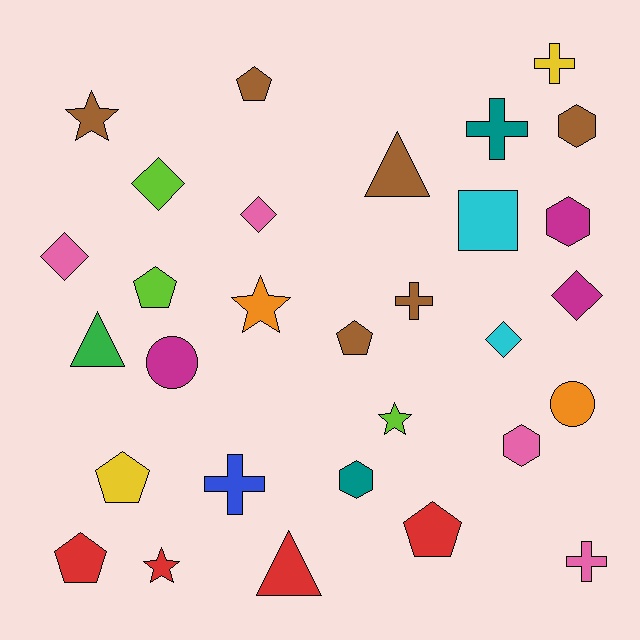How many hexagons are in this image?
There are 4 hexagons.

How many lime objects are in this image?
There are 3 lime objects.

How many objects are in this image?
There are 30 objects.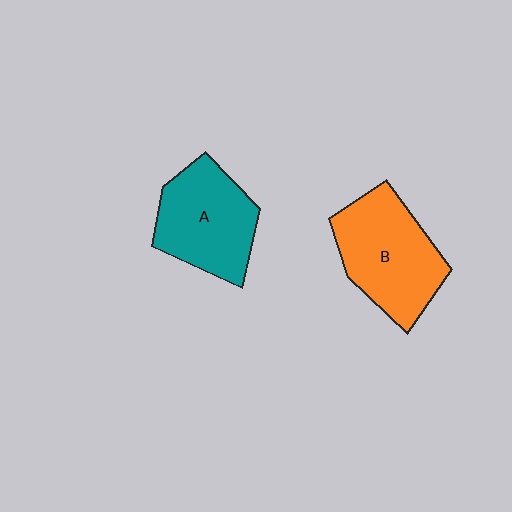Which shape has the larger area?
Shape B (orange).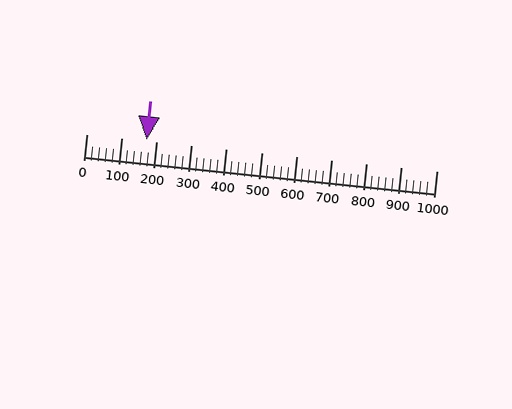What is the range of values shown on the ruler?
The ruler shows values from 0 to 1000.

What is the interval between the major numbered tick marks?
The major tick marks are spaced 100 units apart.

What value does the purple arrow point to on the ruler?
The purple arrow points to approximately 172.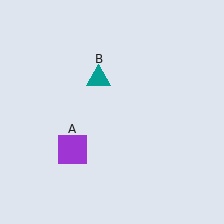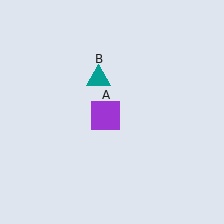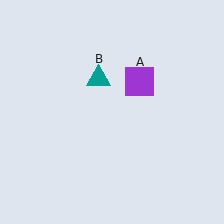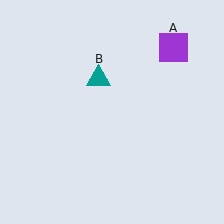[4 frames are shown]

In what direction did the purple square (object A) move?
The purple square (object A) moved up and to the right.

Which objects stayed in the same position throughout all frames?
Teal triangle (object B) remained stationary.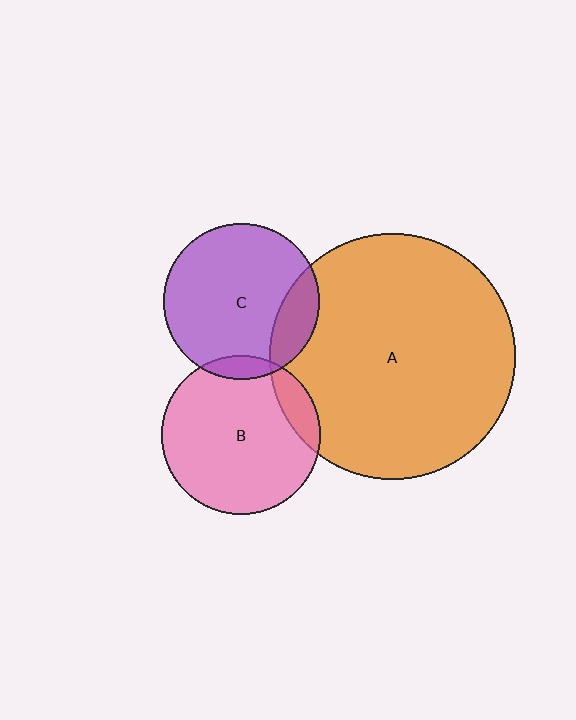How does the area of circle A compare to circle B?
Approximately 2.4 times.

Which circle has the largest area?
Circle A (orange).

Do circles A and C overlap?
Yes.